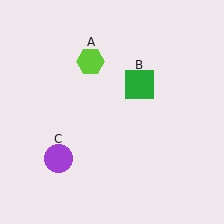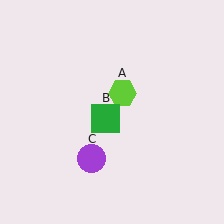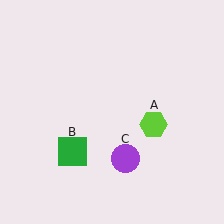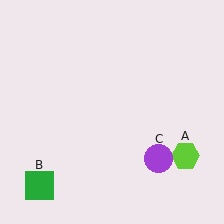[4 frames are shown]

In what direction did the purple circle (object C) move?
The purple circle (object C) moved right.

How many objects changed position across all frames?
3 objects changed position: lime hexagon (object A), green square (object B), purple circle (object C).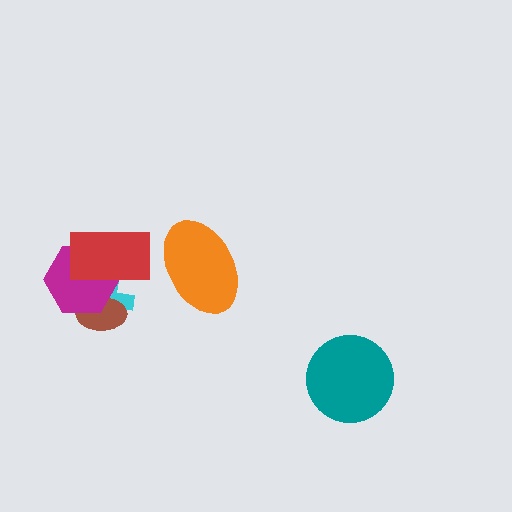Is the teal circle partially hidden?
No, no other shape covers it.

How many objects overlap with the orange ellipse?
0 objects overlap with the orange ellipse.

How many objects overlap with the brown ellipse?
2 objects overlap with the brown ellipse.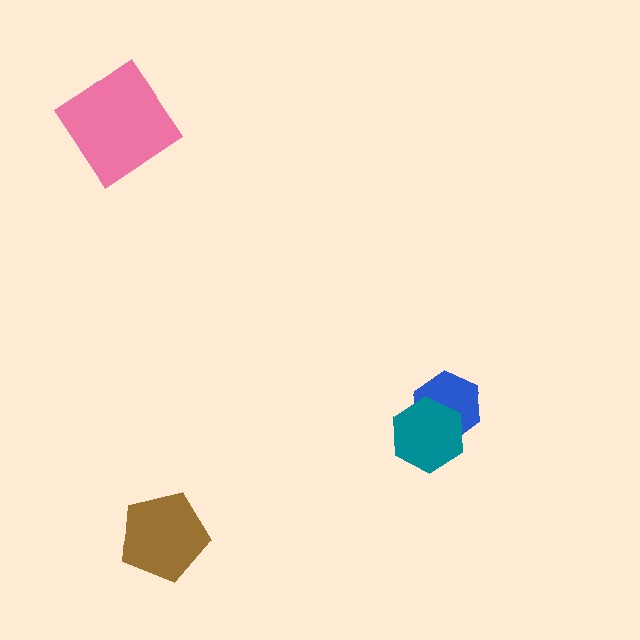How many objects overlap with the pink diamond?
0 objects overlap with the pink diamond.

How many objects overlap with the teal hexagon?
1 object overlaps with the teal hexagon.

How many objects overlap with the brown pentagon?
0 objects overlap with the brown pentagon.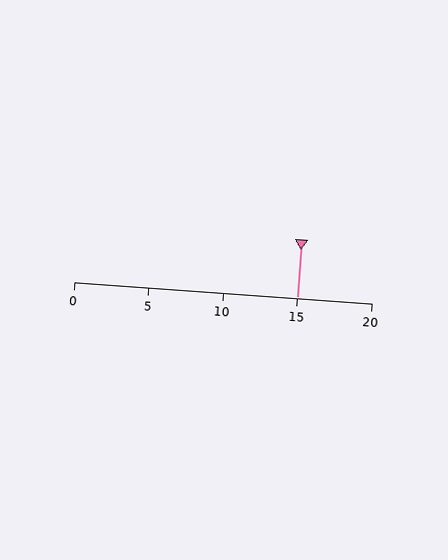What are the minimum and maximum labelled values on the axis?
The axis runs from 0 to 20.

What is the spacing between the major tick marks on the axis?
The major ticks are spaced 5 apart.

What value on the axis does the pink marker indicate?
The marker indicates approximately 15.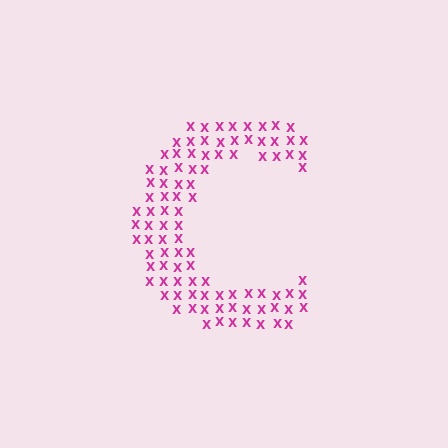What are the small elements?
The small elements are letter X's.